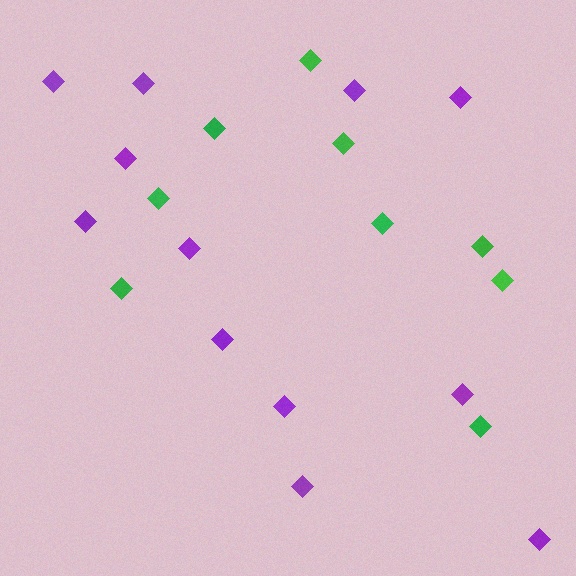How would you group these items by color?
There are 2 groups: one group of green diamonds (9) and one group of purple diamonds (12).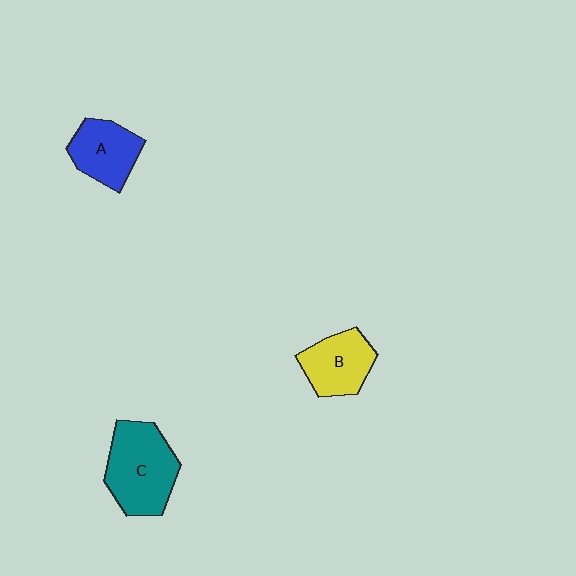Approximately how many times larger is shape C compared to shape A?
Approximately 1.5 times.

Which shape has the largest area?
Shape C (teal).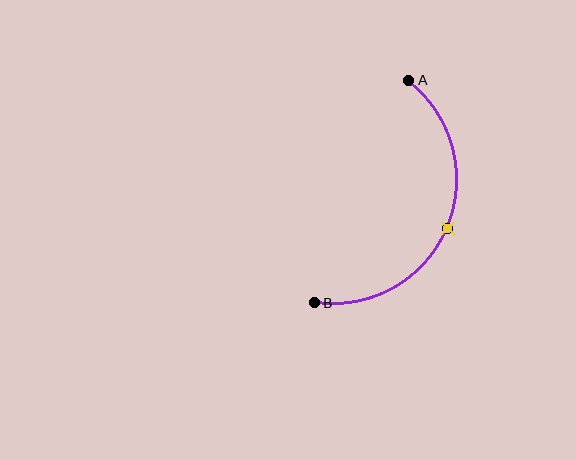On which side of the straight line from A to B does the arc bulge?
The arc bulges to the right of the straight line connecting A and B.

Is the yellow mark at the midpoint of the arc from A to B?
Yes. The yellow mark lies on the arc at equal arc-length from both A and B — it is the arc midpoint.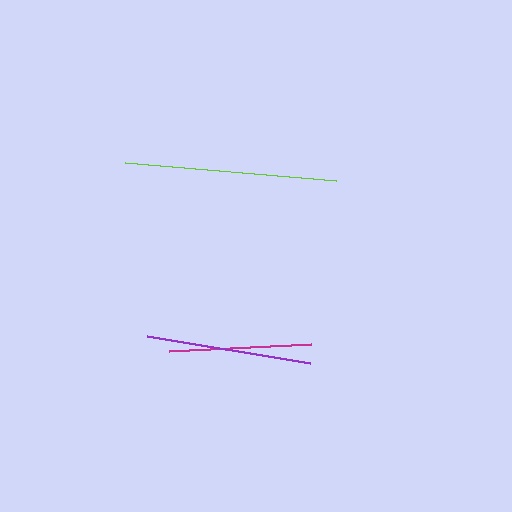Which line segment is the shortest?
The magenta line is the shortest at approximately 142 pixels.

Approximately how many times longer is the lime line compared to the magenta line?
The lime line is approximately 1.5 times the length of the magenta line.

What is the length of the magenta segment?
The magenta segment is approximately 142 pixels long.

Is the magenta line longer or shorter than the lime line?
The lime line is longer than the magenta line.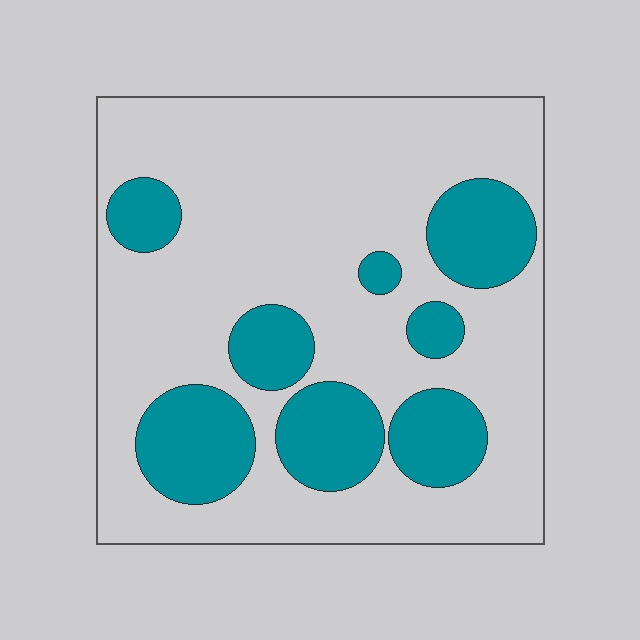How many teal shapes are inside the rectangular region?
8.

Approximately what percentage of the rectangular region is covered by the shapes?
Approximately 25%.